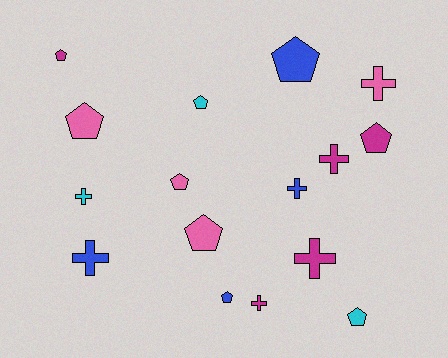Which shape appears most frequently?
Pentagon, with 9 objects.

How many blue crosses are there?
There are 2 blue crosses.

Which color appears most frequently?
Magenta, with 5 objects.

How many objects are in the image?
There are 16 objects.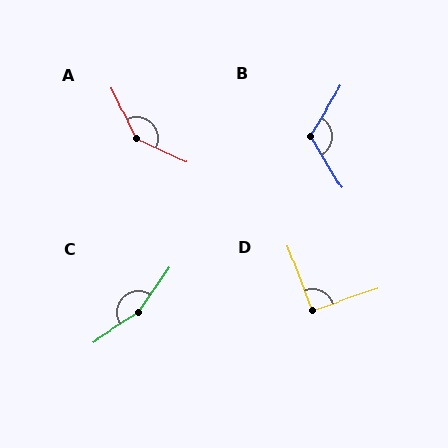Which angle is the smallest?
D, at approximately 92 degrees.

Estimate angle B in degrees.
Approximately 117 degrees.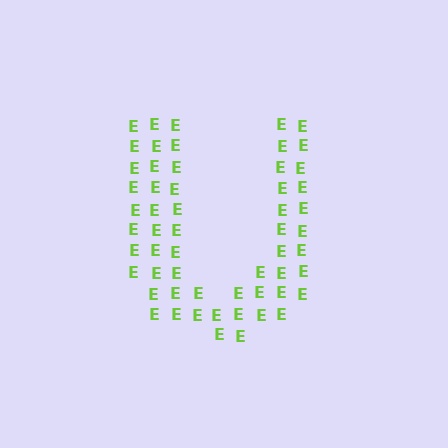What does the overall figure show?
The overall figure shows the letter U.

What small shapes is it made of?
It is made of small letter E's.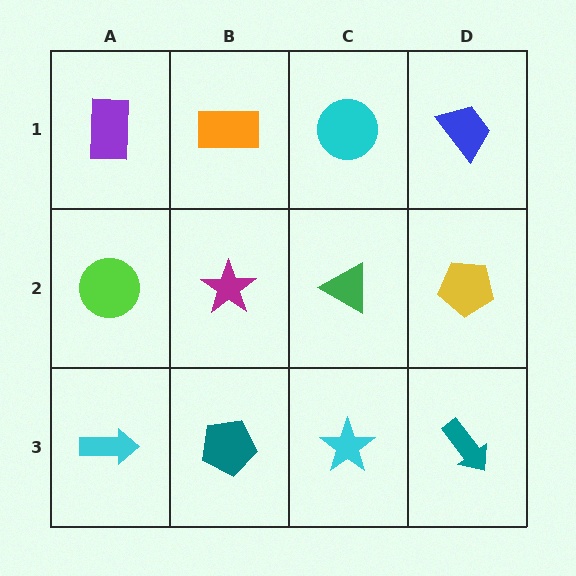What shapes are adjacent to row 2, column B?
An orange rectangle (row 1, column B), a teal pentagon (row 3, column B), a lime circle (row 2, column A), a green triangle (row 2, column C).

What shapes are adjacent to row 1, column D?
A yellow pentagon (row 2, column D), a cyan circle (row 1, column C).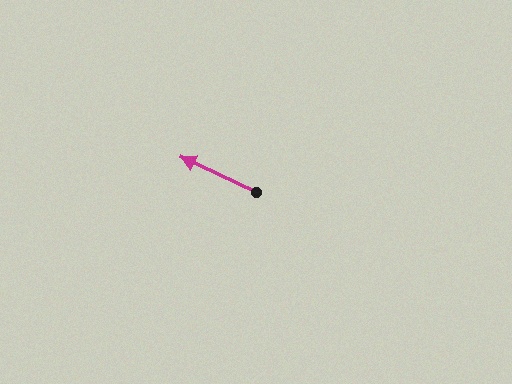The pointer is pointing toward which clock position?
Roughly 10 o'clock.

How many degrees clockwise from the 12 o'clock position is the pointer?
Approximately 295 degrees.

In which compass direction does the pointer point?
Northwest.